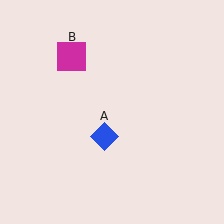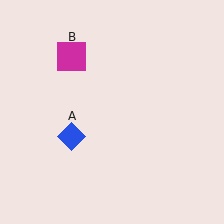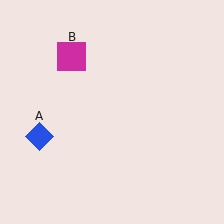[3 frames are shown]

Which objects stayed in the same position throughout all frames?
Magenta square (object B) remained stationary.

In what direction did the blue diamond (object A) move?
The blue diamond (object A) moved left.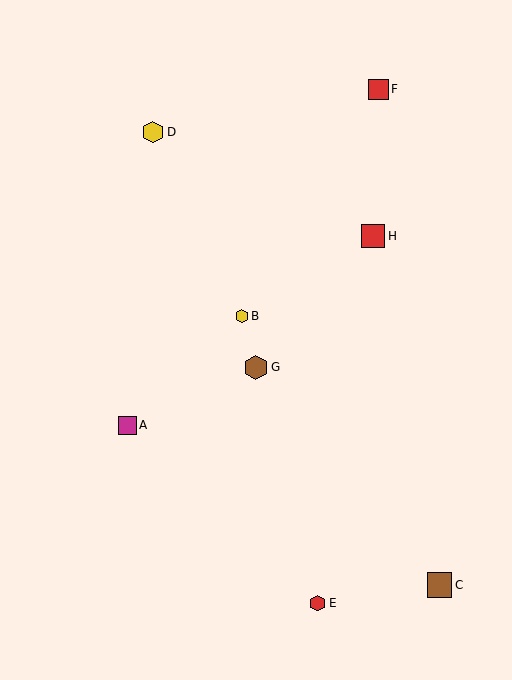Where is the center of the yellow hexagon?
The center of the yellow hexagon is at (242, 316).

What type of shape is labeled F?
Shape F is a red square.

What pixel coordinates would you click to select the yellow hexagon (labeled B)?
Click at (242, 316) to select the yellow hexagon B.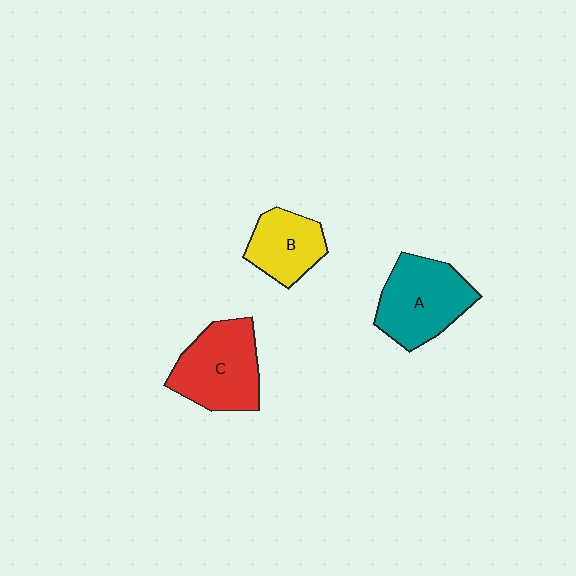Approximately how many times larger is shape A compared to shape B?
Approximately 1.5 times.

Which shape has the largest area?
Shape C (red).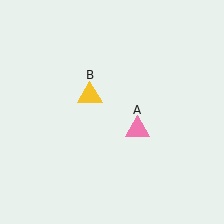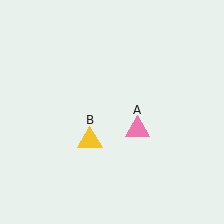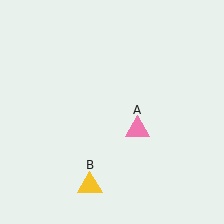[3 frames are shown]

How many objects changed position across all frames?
1 object changed position: yellow triangle (object B).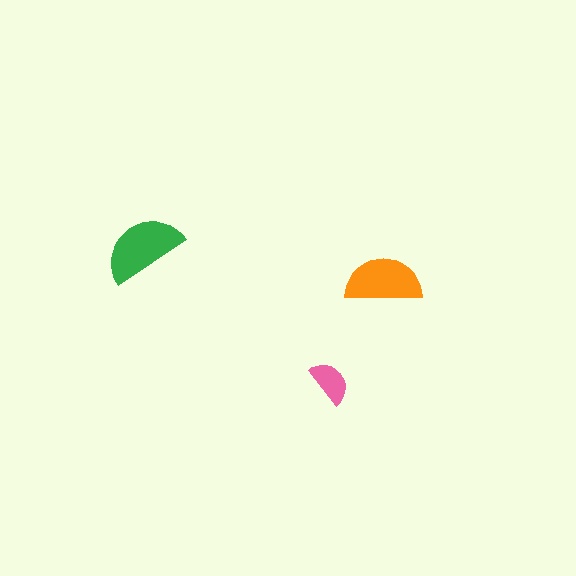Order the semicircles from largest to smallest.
the green one, the orange one, the pink one.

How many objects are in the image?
There are 3 objects in the image.